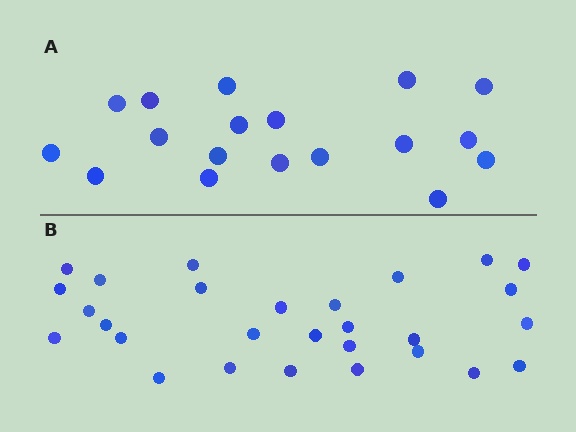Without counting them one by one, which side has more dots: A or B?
Region B (the bottom region) has more dots.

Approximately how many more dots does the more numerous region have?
Region B has roughly 10 or so more dots than region A.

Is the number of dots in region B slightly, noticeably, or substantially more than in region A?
Region B has substantially more. The ratio is roughly 1.6 to 1.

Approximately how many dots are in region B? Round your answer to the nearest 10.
About 30 dots. (The exact count is 28, which rounds to 30.)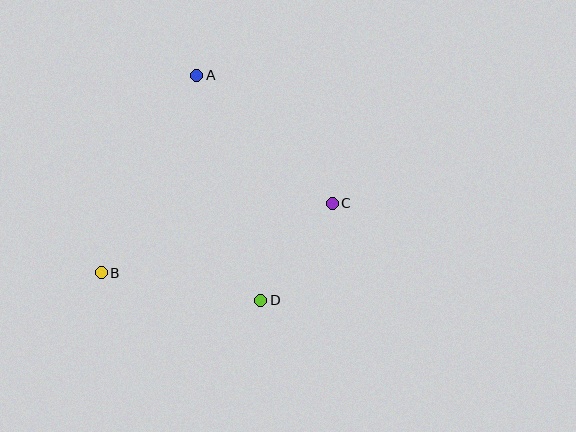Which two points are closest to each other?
Points C and D are closest to each other.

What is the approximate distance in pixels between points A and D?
The distance between A and D is approximately 234 pixels.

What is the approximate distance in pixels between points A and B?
The distance between A and B is approximately 219 pixels.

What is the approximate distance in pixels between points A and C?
The distance between A and C is approximately 186 pixels.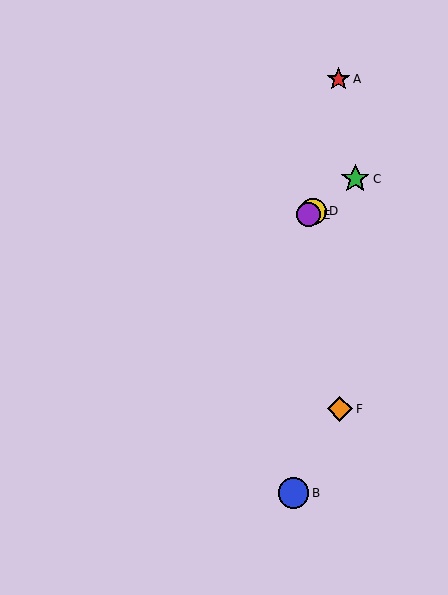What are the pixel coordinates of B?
Object B is at (294, 493).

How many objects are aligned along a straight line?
3 objects (C, D, E) are aligned along a straight line.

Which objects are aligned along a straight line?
Objects C, D, E are aligned along a straight line.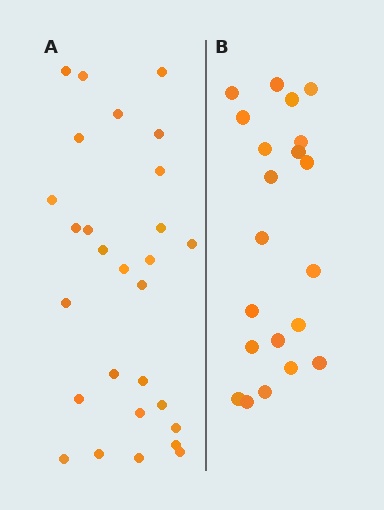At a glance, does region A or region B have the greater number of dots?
Region A (the left region) has more dots.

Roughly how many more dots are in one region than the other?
Region A has roughly 8 or so more dots than region B.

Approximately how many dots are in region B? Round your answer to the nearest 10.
About 20 dots. (The exact count is 21, which rounds to 20.)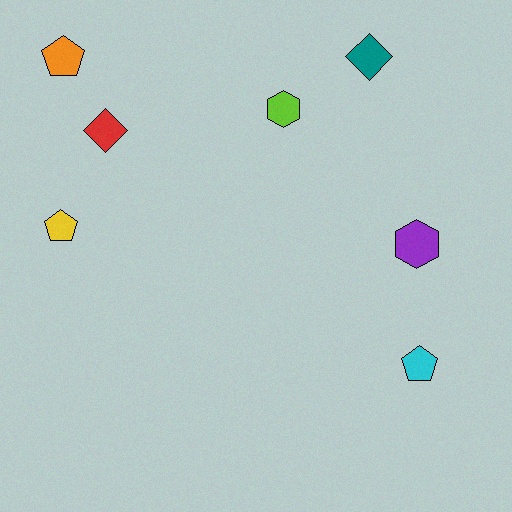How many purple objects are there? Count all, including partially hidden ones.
There is 1 purple object.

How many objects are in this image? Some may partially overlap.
There are 7 objects.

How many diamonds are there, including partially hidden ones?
There are 2 diamonds.